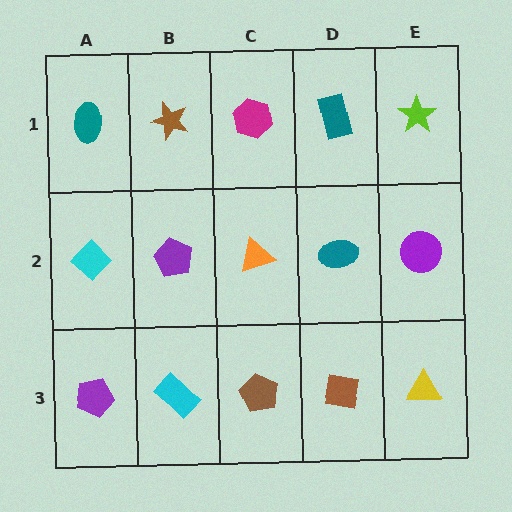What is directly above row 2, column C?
A magenta hexagon.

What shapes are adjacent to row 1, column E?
A purple circle (row 2, column E), a teal rectangle (row 1, column D).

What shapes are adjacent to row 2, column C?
A magenta hexagon (row 1, column C), a brown pentagon (row 3, column C), a purple pentagon (row 2, column B), a teal ellipse (row 2, column D).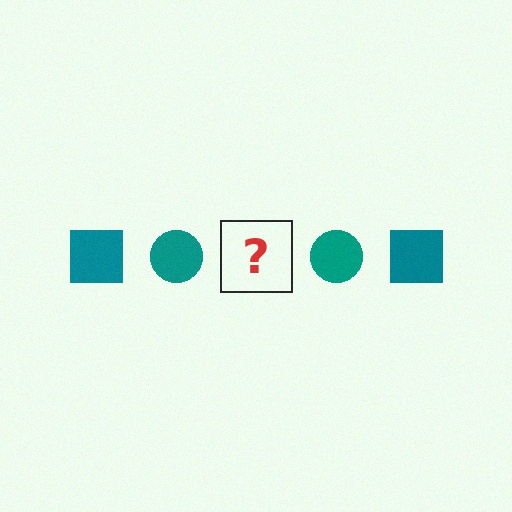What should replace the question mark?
The question mark should be replaced with a teal square.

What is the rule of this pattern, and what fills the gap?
The rule is that the pattern cycles through square, circle shapes in teal. The gap should be filled with a teal square.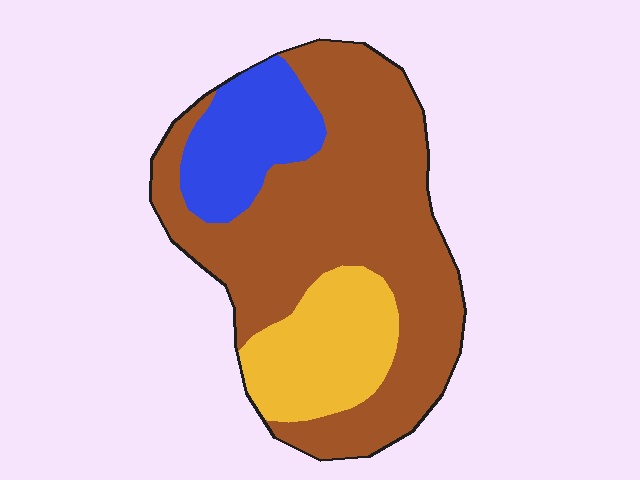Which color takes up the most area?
Brown, at roughly 65%.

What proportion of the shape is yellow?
Yellow takes up less than a quarter of the shape.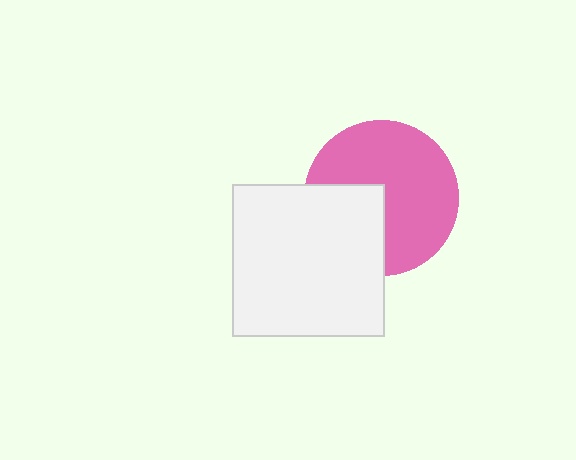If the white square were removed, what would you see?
You would see the complete pink circle.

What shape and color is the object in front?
The object in front is a white square.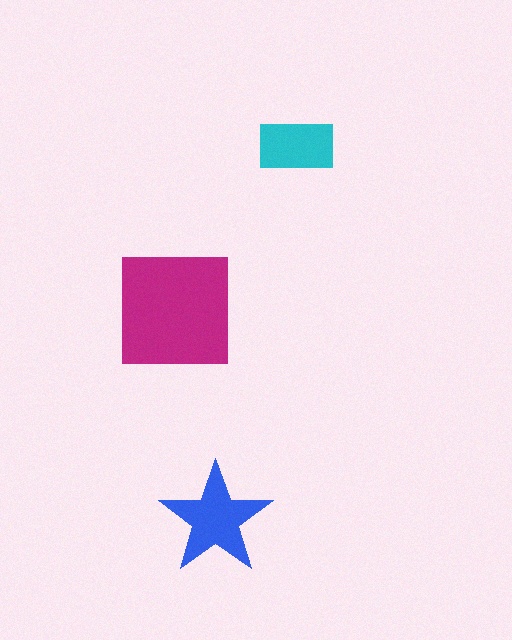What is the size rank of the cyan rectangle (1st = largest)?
3rd.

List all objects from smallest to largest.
The cyan rectangle, the blue star, the magenta square.